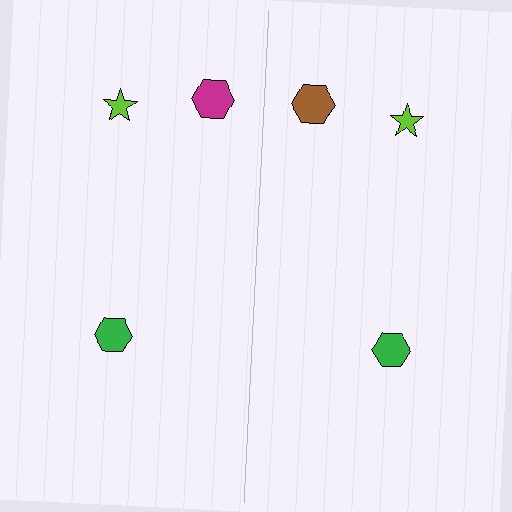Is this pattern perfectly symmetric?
No, the pattern is not perfectly symmetric. The brown hexagon on the right side breaks the symmetry — its mirror counterpart is magenta.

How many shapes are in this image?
There are 6 shapes in this image.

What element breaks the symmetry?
The brown hexagon on the right side breaks the symmetry — its mirror counterpart is magenta.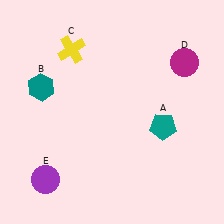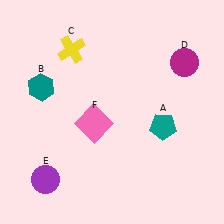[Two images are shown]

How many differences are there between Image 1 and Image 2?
There is 1 difference between the two images.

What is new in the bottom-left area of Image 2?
A pink square (F) was added in the bottom-left area of Image 2.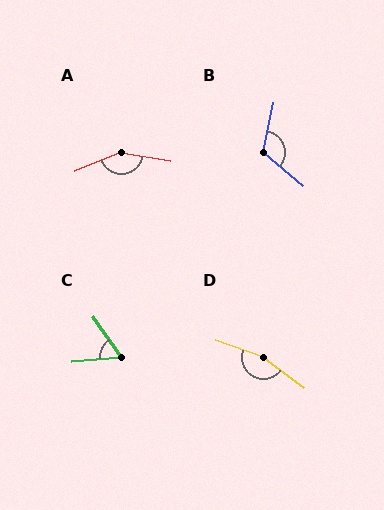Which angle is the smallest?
C, at approximately 59 degrees.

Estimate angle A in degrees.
Approximately 148 degrees.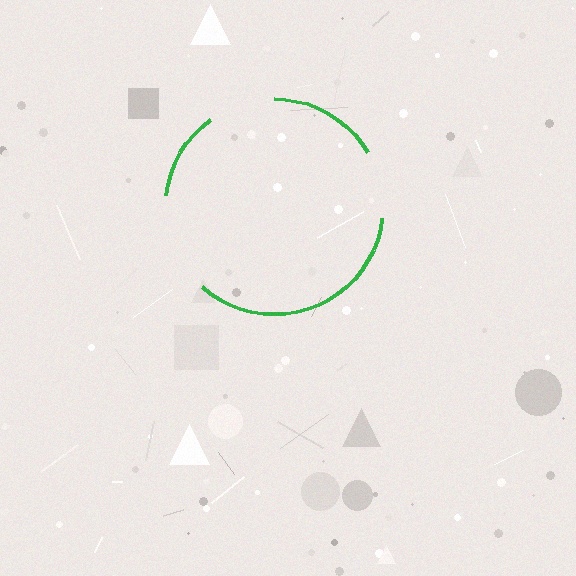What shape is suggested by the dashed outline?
The dashed outline suggests a circle.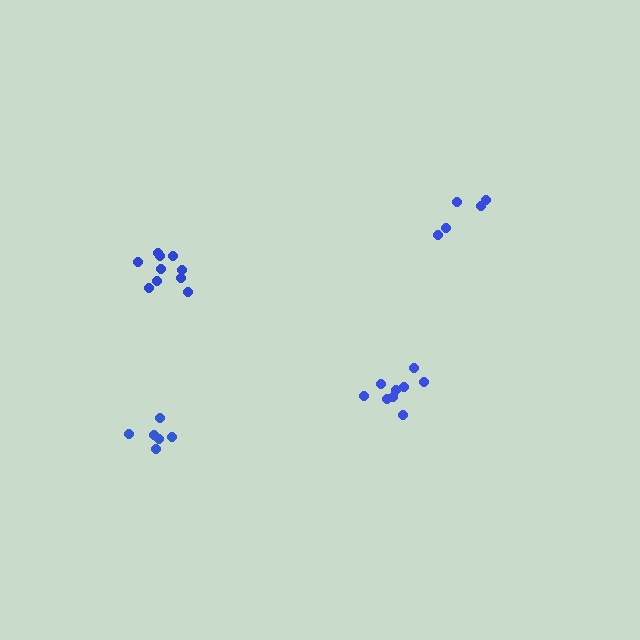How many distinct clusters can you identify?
There are 4 distinct clusters.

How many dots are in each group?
Group 1: 5 dots, Group 2: 10 dots, Group 3: 6 dots, Group 4: 9 dots (30 total).